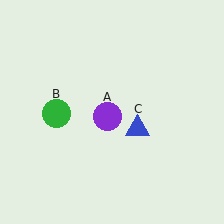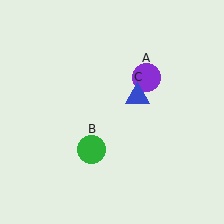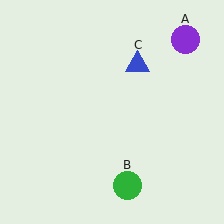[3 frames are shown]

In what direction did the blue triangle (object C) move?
The blue triangle (object C) moved up.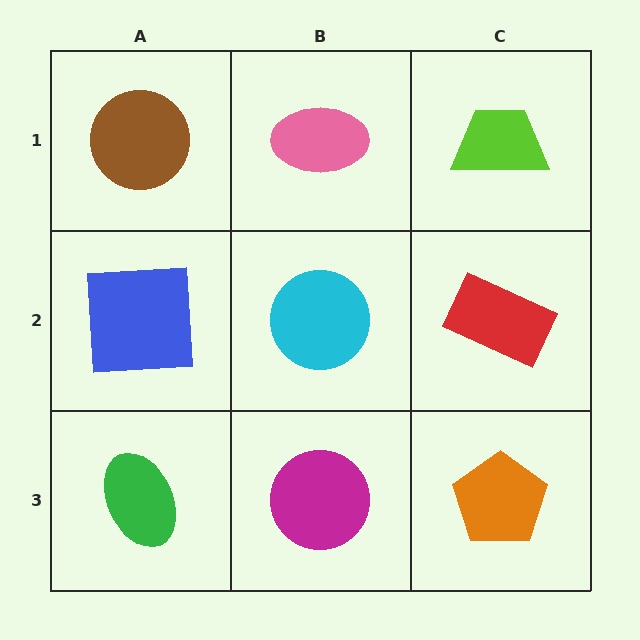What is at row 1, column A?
A brown circle.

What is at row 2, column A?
A blue square.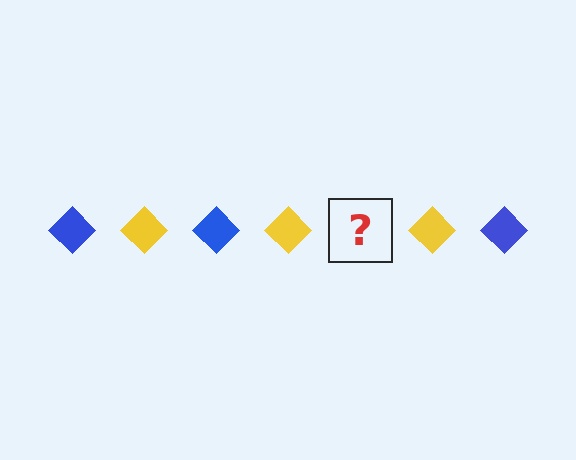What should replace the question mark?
The question mark should be replaced with a blue diamond.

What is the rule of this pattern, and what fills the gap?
The rule is that the pattern cycles through blue, yellow diamonds. The gap should be filled with a blue diamond.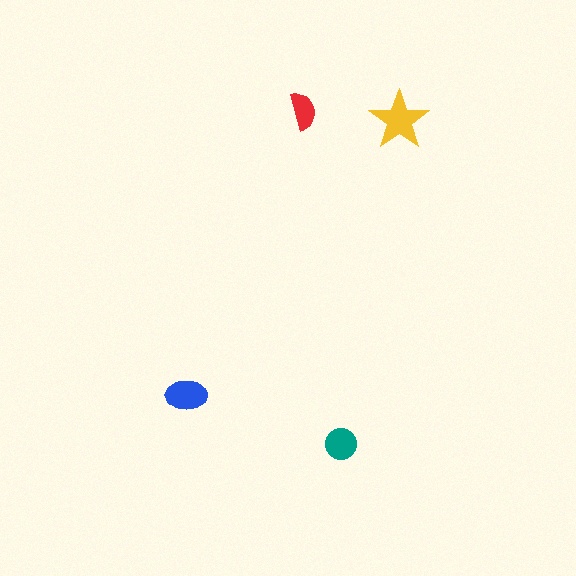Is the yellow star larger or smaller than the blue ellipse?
Larger.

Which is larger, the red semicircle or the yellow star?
The yellow star.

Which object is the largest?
The yellow star.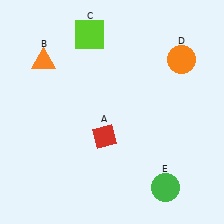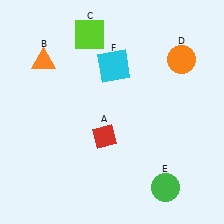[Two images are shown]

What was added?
A cyan square (F) was added in Image 2.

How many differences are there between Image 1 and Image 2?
There is 1 difference between the two images.